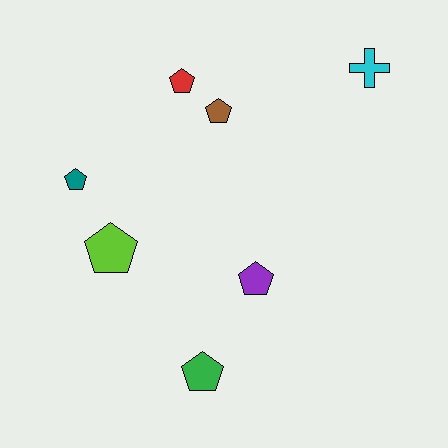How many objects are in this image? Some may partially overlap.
There are 7 objects.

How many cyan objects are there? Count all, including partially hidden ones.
There is 1 cyan object.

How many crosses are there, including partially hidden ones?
There is 1 cross.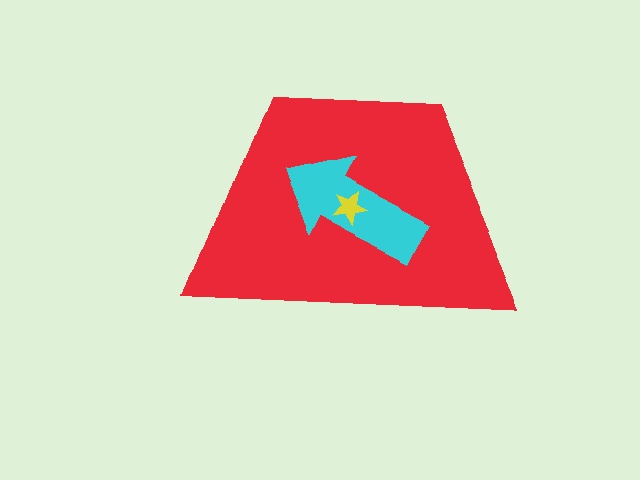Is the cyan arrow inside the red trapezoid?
Yes.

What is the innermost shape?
The yellow star.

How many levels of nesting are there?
3.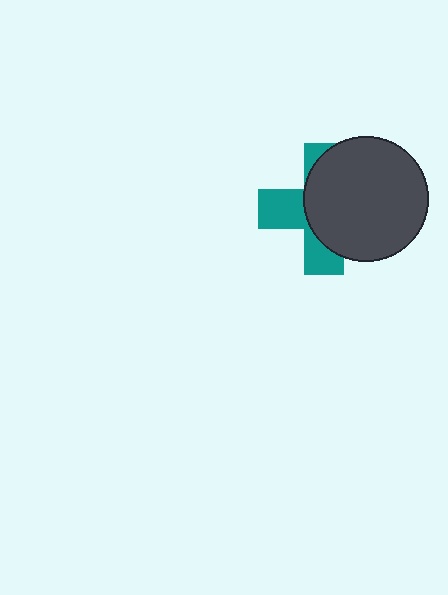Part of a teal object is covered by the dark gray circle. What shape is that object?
It is a cross.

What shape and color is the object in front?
The object in front is a dark gray circle.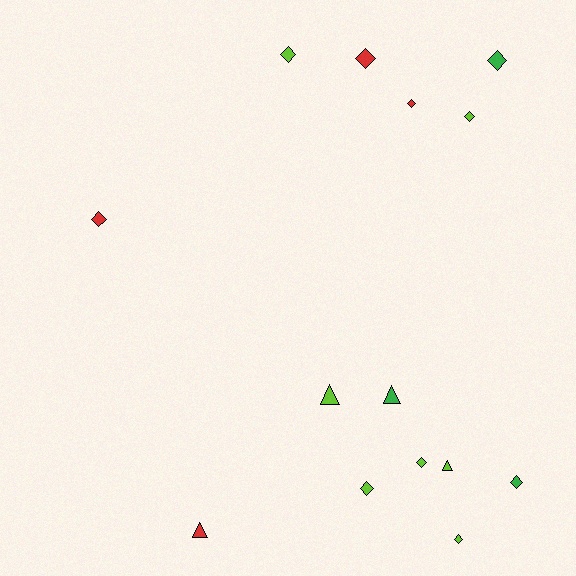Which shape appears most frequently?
Diamond, with 10 objects.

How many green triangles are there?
There is 1 green triangle.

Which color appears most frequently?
Lime, with 7 objects.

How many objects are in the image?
There are 14 objects.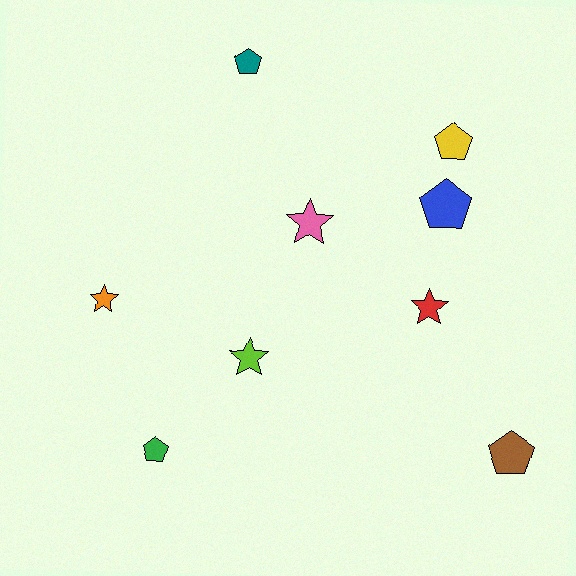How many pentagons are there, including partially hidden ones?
There are 5 pentagons.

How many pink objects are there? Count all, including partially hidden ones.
There is 1 pink object.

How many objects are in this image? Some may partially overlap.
There are 9 objects.